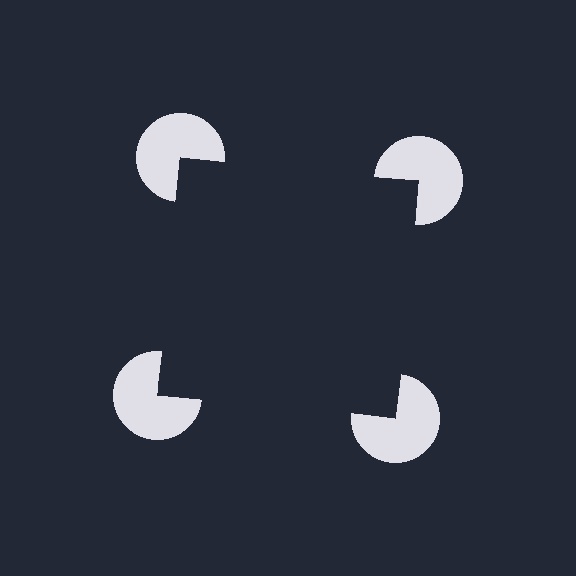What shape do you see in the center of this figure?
An illusory square — its edges are inferred from the aligned wedge cuts in the pac-man discs, not physically drawn.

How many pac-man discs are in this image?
There are 4 — one at each vertex of the illusory square.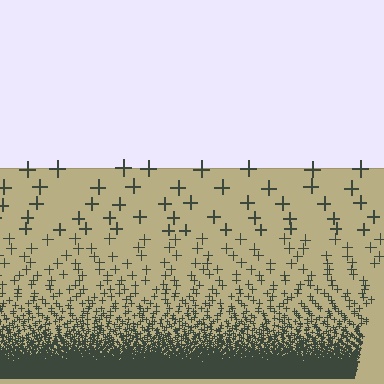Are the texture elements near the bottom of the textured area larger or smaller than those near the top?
Smaller. The gradient is inverted — elements near the bottom are smaller and denser.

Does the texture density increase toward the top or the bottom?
Density increases toward the bottom.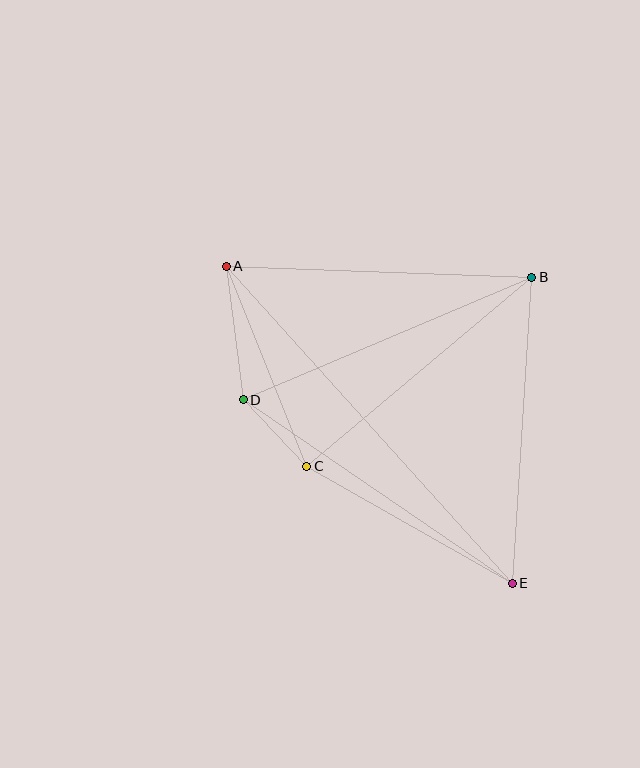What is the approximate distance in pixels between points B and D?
The distance between B and D is approximately 313 pixels.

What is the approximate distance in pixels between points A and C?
The distance between A and C is approximately 216 pixels.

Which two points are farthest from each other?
Points A and E are farthest from each other.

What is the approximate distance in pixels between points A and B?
The distance between A and B is approximately 306 pixels.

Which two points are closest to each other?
Points C and D are closest to each other.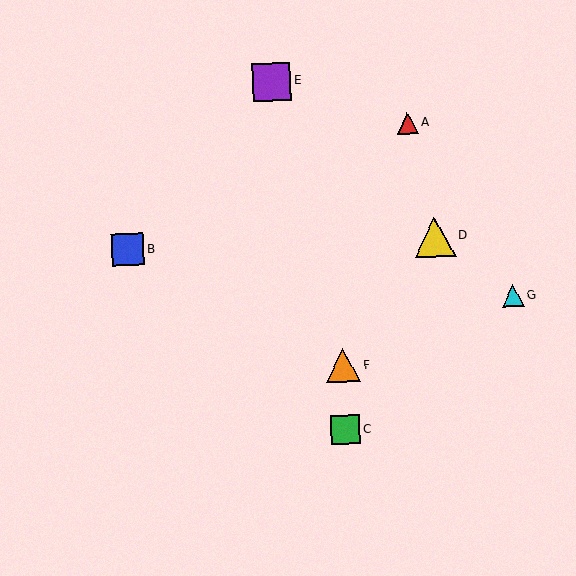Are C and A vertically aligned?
No, C is at x≈346 and A is at x≈408.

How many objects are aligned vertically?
2 objects (C, F) are aligned vertically.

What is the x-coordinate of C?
Object C is at x≈346.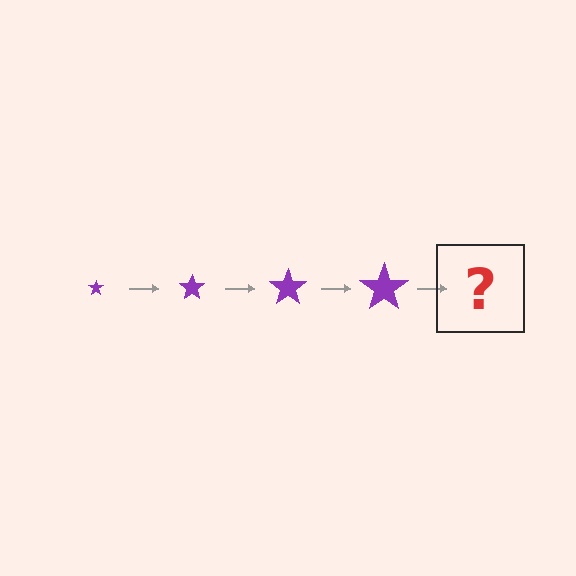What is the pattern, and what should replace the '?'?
The pattern is that the star gets progressively larger each step. The '?' should be a purple star, larger than the previous one.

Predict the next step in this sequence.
The next step is a purple star, larger than the previous one.